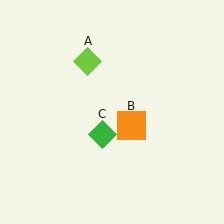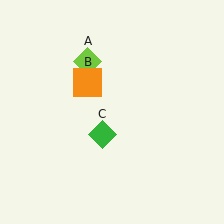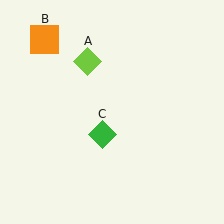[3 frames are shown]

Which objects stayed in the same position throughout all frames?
Lime diamond (object A) and green diamond (object C) remained stationary.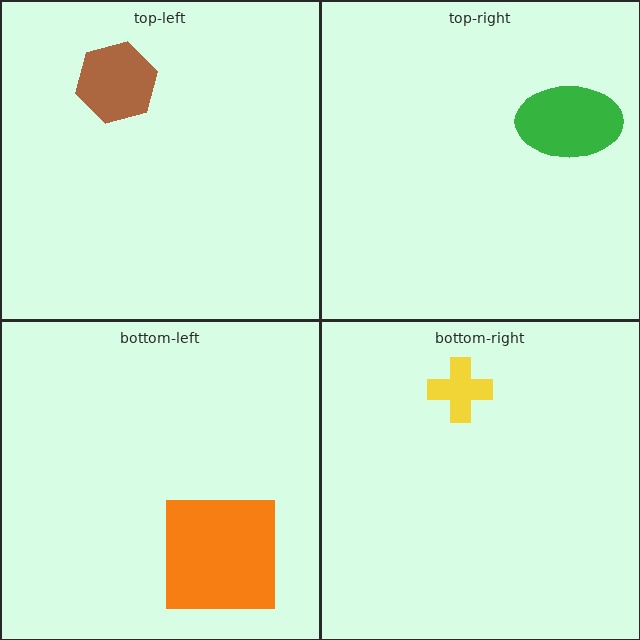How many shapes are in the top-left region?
1.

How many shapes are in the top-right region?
1.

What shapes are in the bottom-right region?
The yellow cross.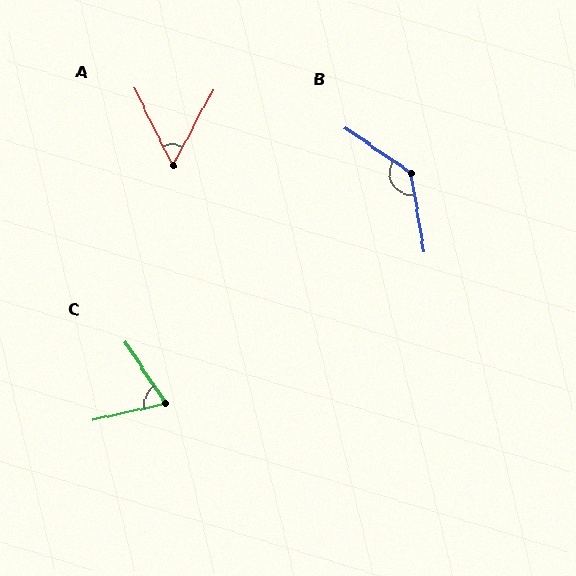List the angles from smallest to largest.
A (54°), C (69°), B (134°).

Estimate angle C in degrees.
Approximately 69 degrees.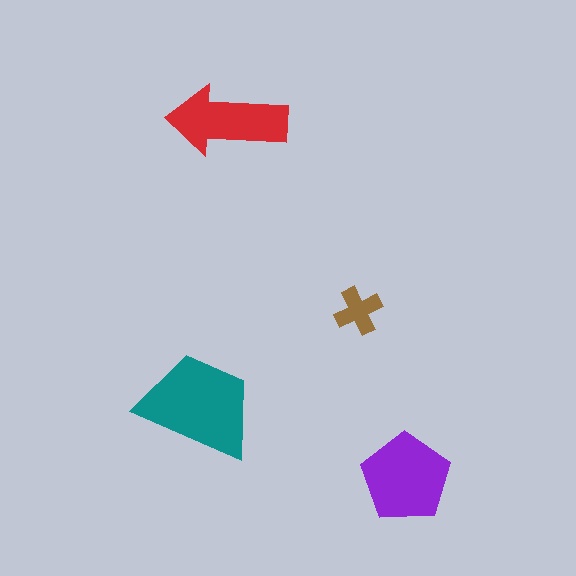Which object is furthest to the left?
The teal trapezoid is leftmost.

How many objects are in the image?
There are 4 objects in the image.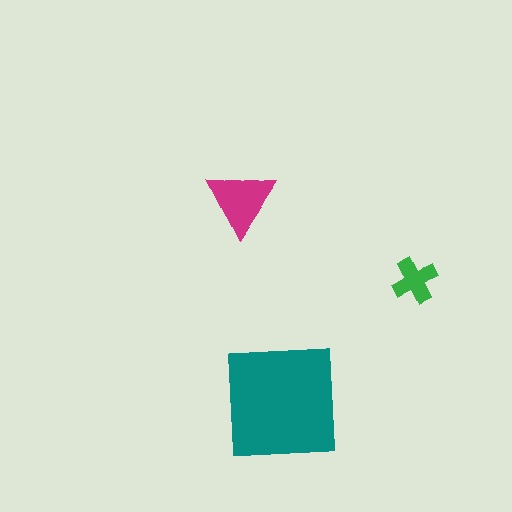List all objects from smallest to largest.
The green cross, the magenta triangle, the teal square.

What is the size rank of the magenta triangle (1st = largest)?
2nd.